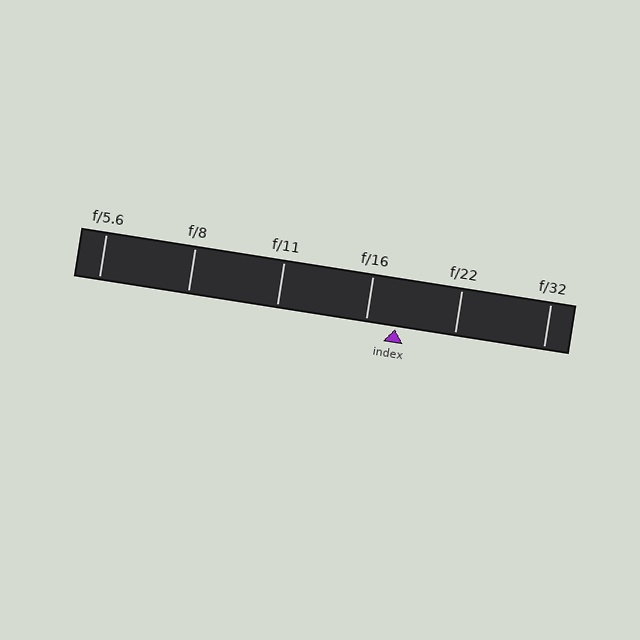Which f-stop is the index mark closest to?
The index mark is closest to f/16.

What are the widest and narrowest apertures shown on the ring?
The widest aperture shown is f/5.6 and the narrowest is f/32.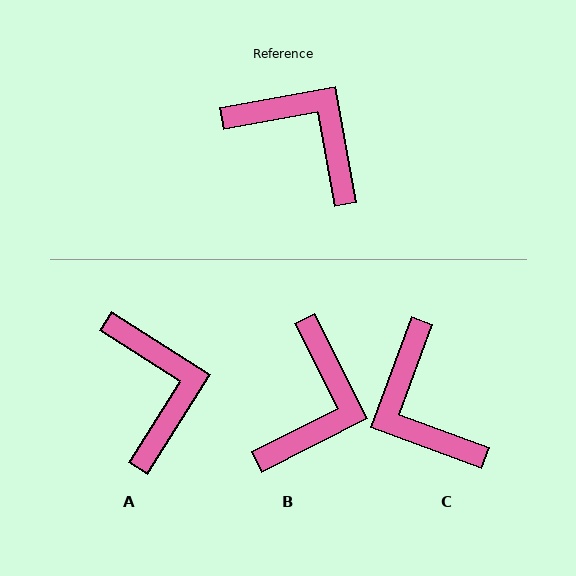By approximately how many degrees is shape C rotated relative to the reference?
Approximately 149 degrees counter-clockwise.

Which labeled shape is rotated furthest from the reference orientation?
C, about 149 degrees away.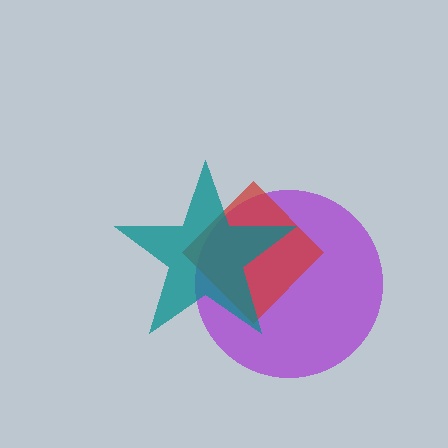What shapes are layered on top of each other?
The layered shapes are: a purple circle, a red diamond, a teal star.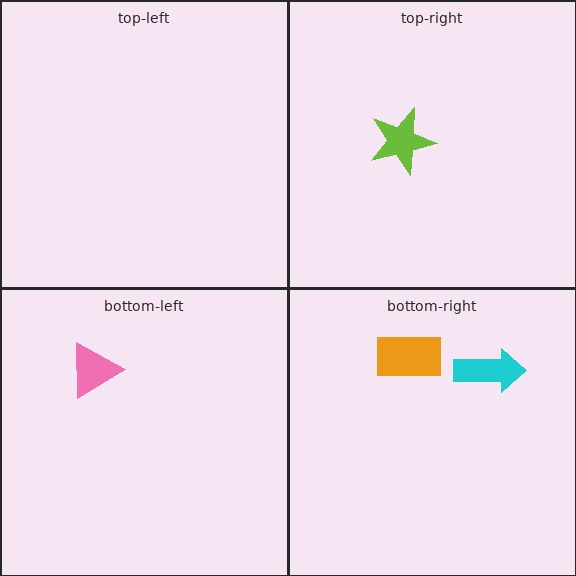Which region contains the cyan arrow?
The bottom-right region.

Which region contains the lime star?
The top-right region.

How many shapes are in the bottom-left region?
1.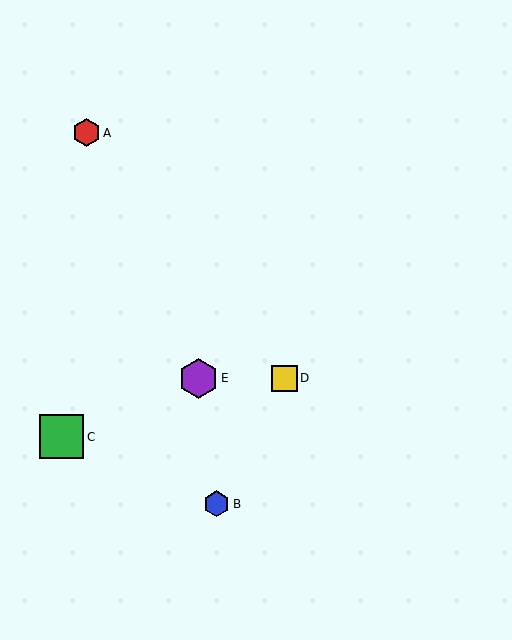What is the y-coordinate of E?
Object E is at y≈378.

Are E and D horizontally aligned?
Yes, both are at y≈378.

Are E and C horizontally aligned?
No, E is at y≈378 and C is at y≈437.